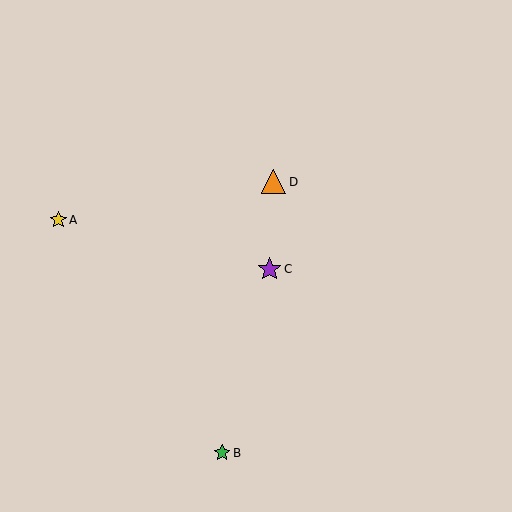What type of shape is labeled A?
Shape A is a yellow star.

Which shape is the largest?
The orange triangle (labeled D) is the largest.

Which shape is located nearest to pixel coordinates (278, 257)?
The purple star (labeled C) at (269, 269) is nearest to that location.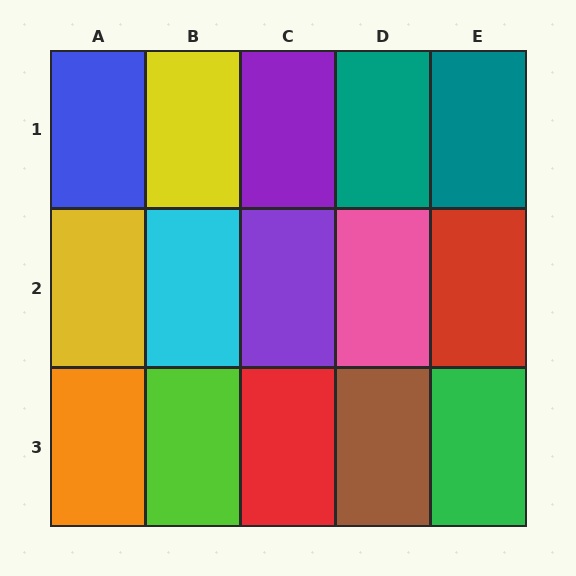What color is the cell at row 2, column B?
Cyan.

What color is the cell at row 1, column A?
Blue.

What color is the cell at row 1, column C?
Purple.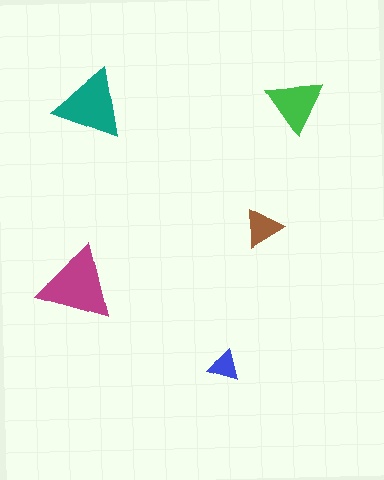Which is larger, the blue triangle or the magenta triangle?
The magenta one.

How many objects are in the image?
There are 5 objects in the image.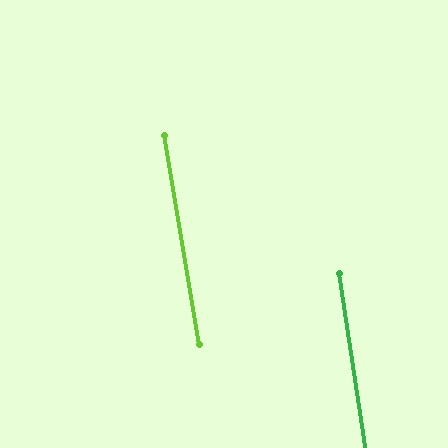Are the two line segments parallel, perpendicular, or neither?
Parallel — their directions differ by only 1.1°.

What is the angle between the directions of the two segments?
Approximately 1 degree.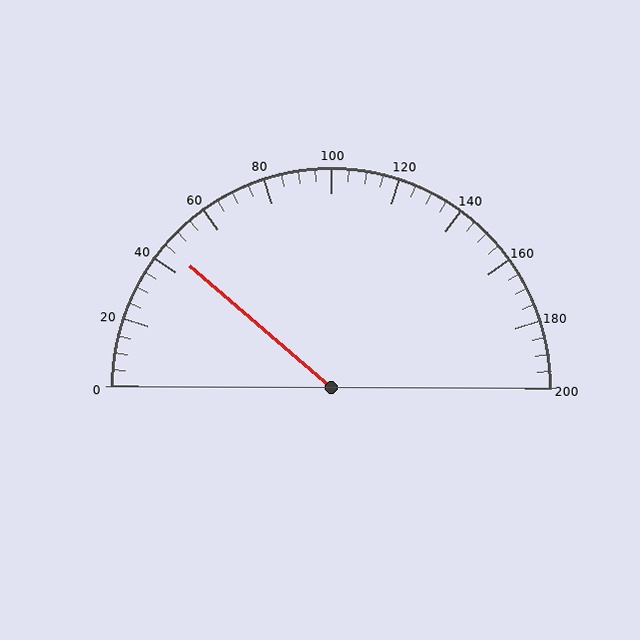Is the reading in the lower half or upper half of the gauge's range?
The reading is in the lower half of the range (0 to 200).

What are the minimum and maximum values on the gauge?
The gauge ranges from 0 to 200.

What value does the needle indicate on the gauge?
The needle indicates approximately 45.